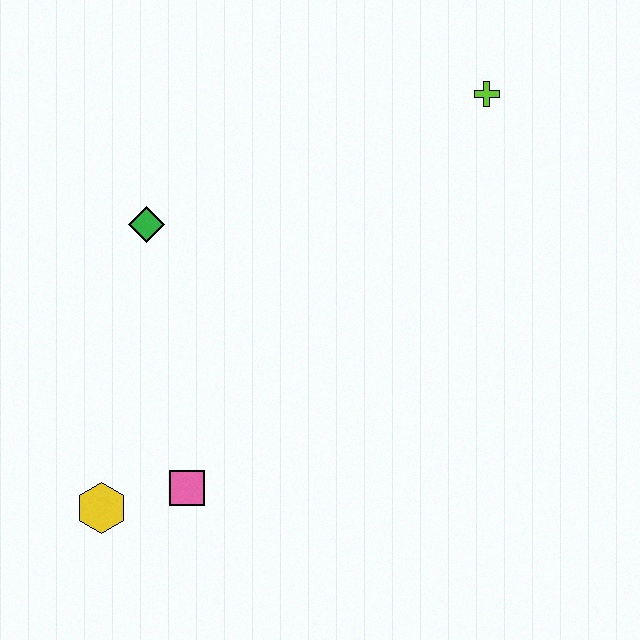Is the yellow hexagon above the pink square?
No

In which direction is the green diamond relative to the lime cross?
The green diamond is to the left of the lime cross.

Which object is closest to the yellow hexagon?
The pink square is closest to the yellow hexagon.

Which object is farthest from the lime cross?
The yellow hexagon is farthest from the lime cross.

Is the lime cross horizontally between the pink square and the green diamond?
No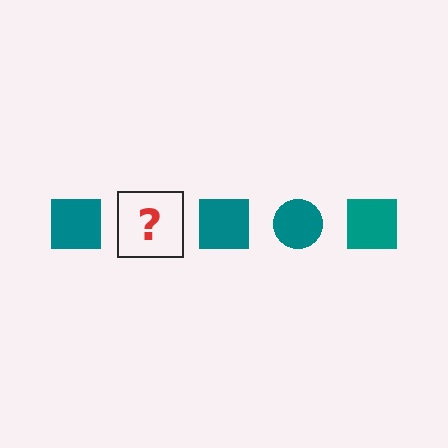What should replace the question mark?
The question mark should be replaced with a teal circle.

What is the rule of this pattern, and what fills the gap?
The rule is that the pattern cycles through square, circle shapes in teal. The gap should be filled with a teal circle.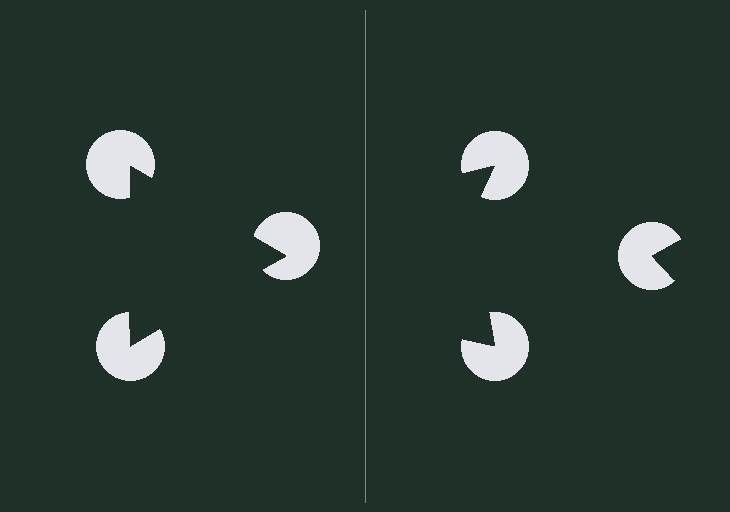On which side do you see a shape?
An illusory triangle appears on the left side. On the right side the wedge cuts are rotated, so no coherent shape forms.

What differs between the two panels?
The pac-man discs are positioned identically on both sides; only the wedge orientations differ. On the left they align to a triangle; on the right they are misaligned.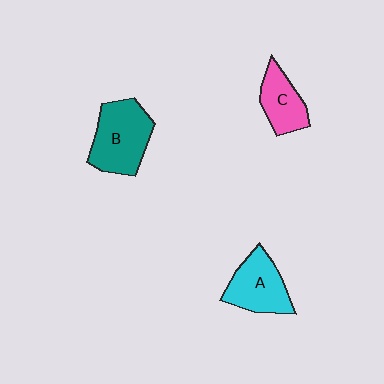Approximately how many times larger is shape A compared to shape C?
Approximately 1.3 times.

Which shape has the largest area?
Shape B (teal).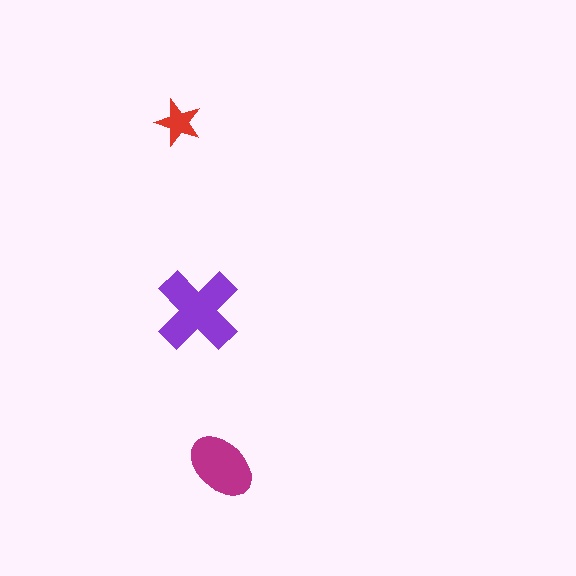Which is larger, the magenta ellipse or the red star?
The magenta ellipse.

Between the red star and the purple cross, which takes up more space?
The purple cross.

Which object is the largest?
The purple cross.